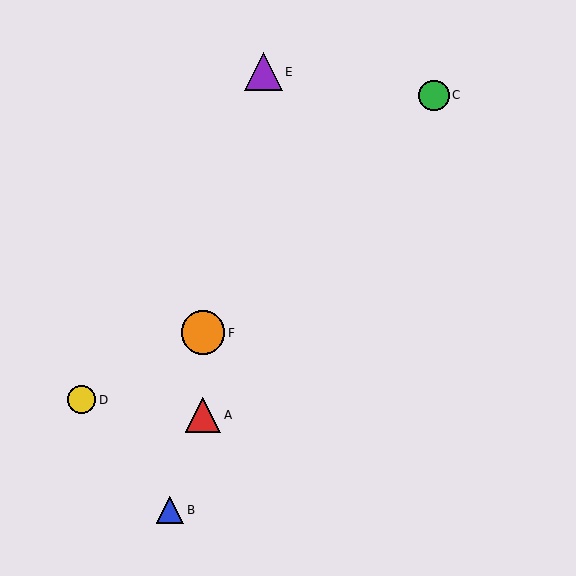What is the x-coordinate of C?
Object C is at x≈434.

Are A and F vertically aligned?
Yes, both are at x≈203.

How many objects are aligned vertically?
2 objects (A, F) are aligned vertically.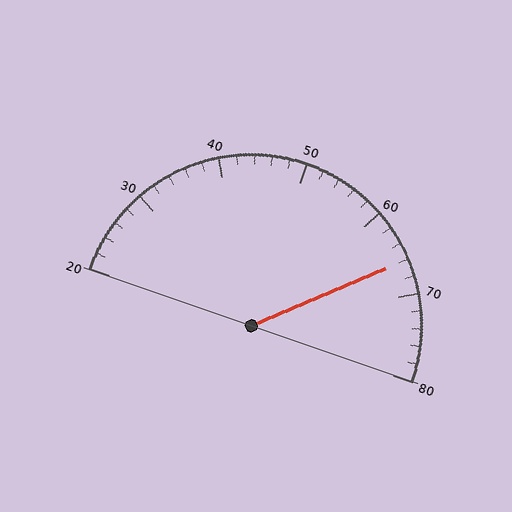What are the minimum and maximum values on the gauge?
The gauge ranges from 20 to 80.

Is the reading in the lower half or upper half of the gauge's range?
The reading is in the upper half of the range (20 to 80).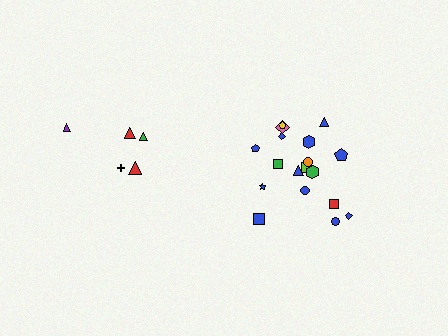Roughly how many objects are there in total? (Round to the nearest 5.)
Roughly 25 objects in total.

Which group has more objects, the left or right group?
The right group.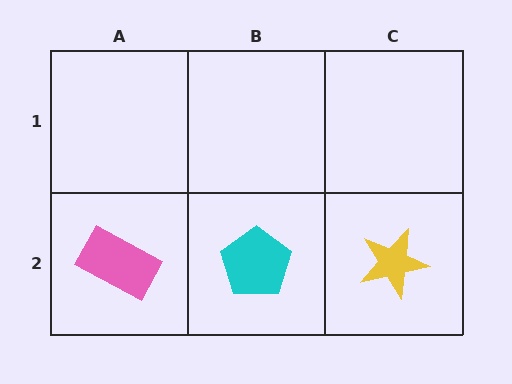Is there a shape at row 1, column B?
No, that cell is empty.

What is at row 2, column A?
A pink rectangle.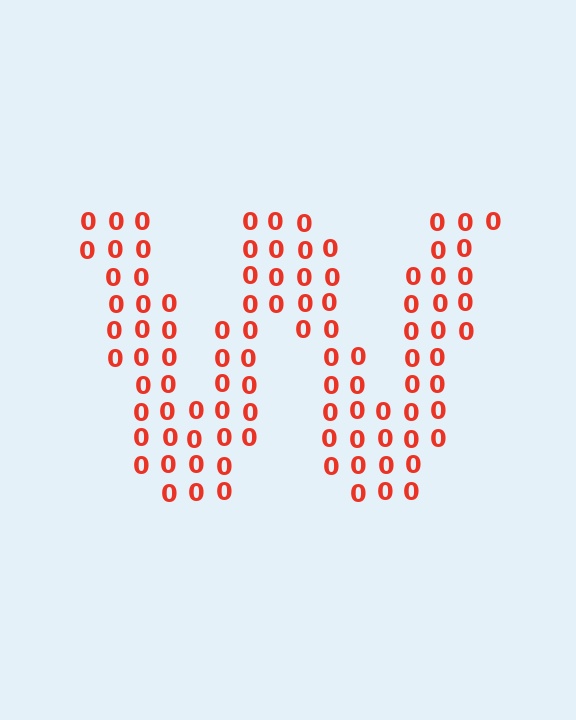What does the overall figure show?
The overall figure shows the letter W.